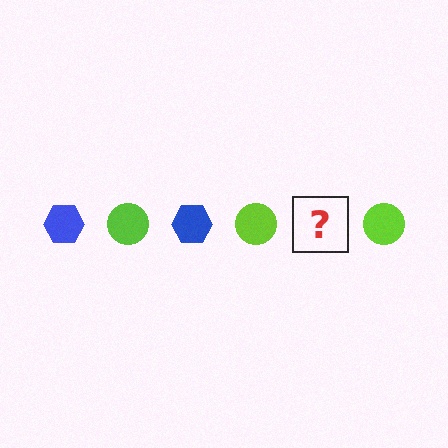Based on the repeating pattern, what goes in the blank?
The blank should be a blue hexagon.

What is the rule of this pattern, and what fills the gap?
The rule is that the pattern alternates between blue hexagon and lime circle. The gap should be filled with a blue hexagon.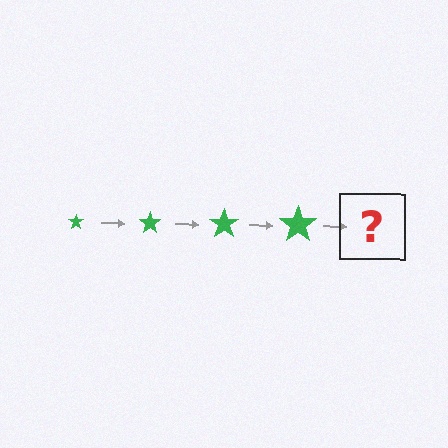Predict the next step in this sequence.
The next step is a green star, larger than the previous one.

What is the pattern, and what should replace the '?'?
The pattern is that the star gets progressively larger each step. The '?' should be a green star, larger than the previous one.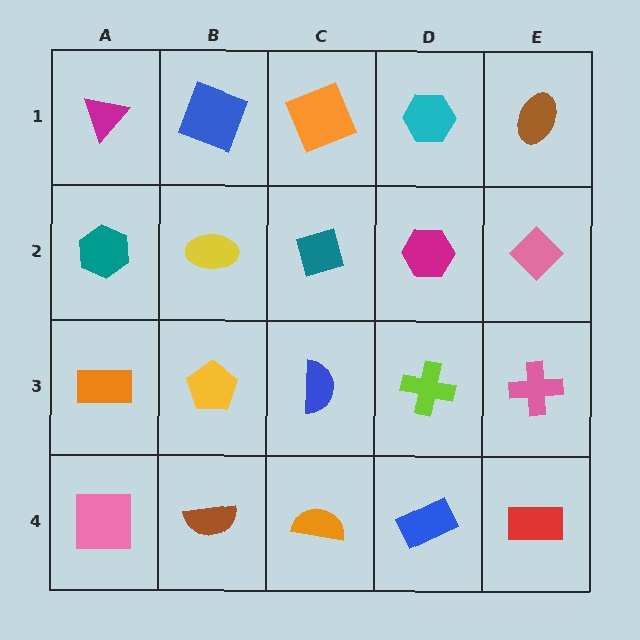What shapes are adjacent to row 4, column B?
A yellow pentagon (row 3, column B), a pink square (row 4, column A), an orange semicircle (row 4, column C).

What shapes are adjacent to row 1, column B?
A yellow ellipse (row 2, column B), a magenta triangle (row 1, column A), an orange square (row 1, column C).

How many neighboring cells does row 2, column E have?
3.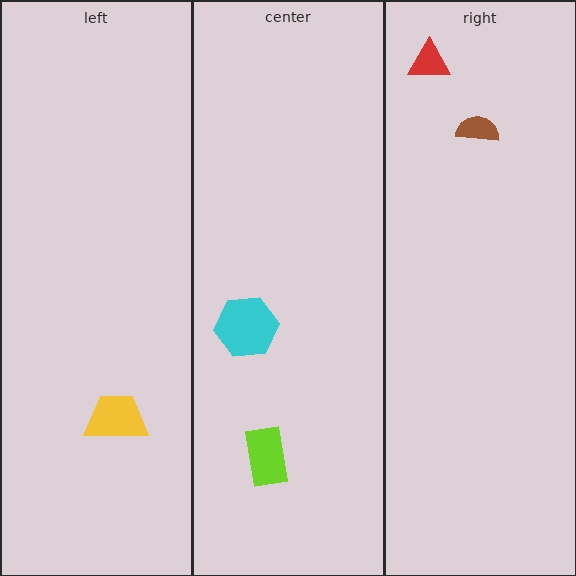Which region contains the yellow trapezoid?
The left region.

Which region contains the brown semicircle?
The right region.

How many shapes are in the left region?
1.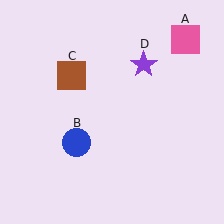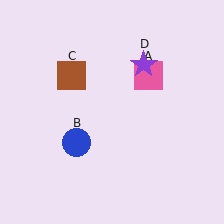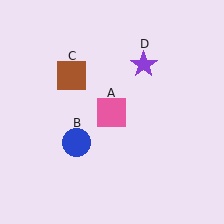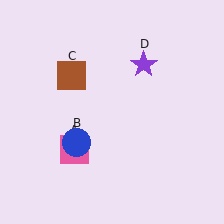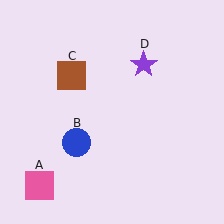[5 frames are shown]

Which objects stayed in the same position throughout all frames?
Blue circle (object B) and brown square (object C) and purple star (object D) remained stationary.